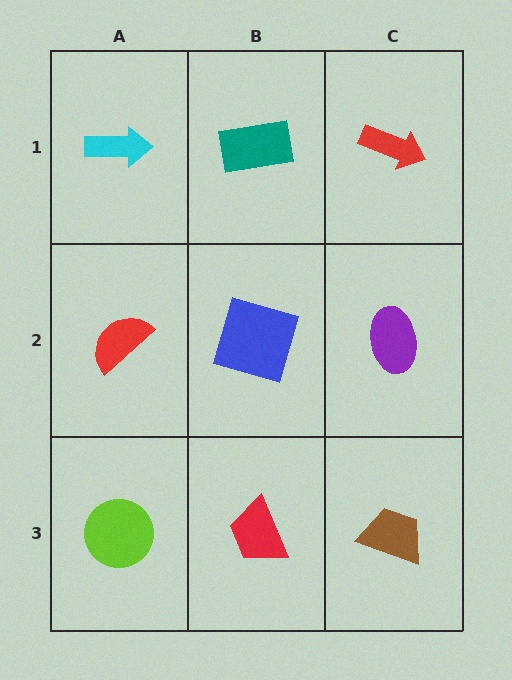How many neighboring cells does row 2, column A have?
3.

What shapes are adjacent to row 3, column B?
A blue square (row 2, column B), a lime circle (row 3, column A), a brown trapezoid (row 3, column C).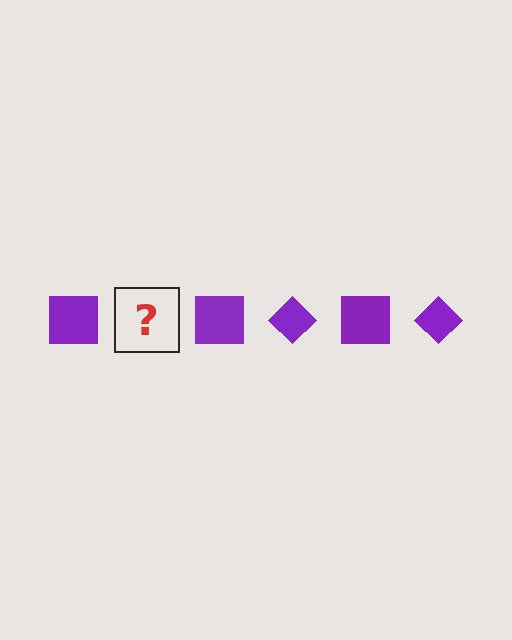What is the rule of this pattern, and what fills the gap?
The rule is that the pattern cycles through square, diamond shapes in purple. The gap should be filled with a purple diamond.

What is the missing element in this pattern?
The missing element is a purple diamond.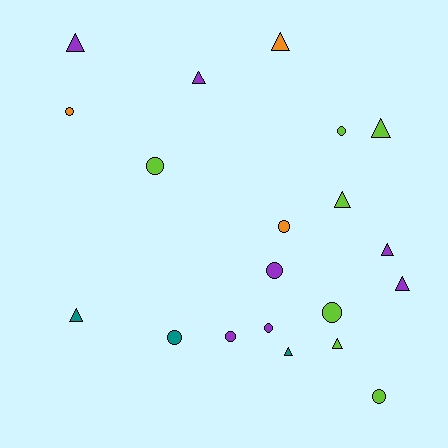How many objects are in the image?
There are 20 objects.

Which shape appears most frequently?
Triangle, with 10 objects.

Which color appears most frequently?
Purple, with 7 objects.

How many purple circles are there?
There are 3 purple circles.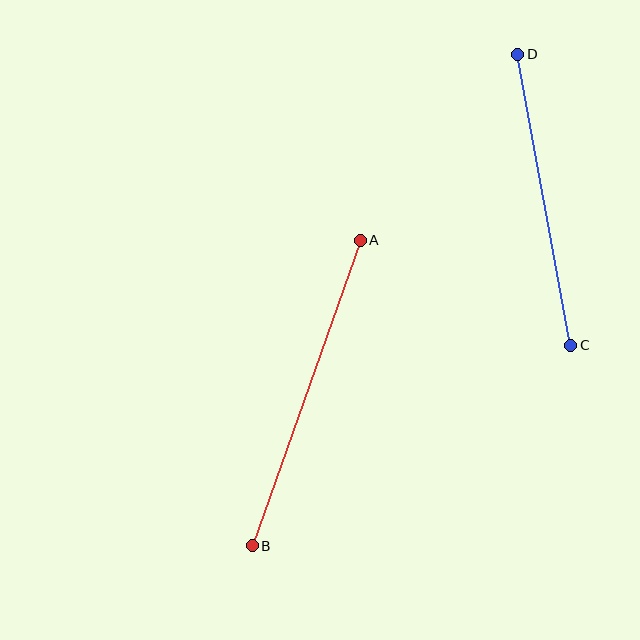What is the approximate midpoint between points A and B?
The midpoint is at approximately (306, 393) pixels.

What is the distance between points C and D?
The distance is approximately 296 pixels.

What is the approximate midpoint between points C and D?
The midpoint is at approximately (544, 200) pixels.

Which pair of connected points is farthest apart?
Points A and B are farthest apart.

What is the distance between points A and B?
The distance is approximately 324 pixels.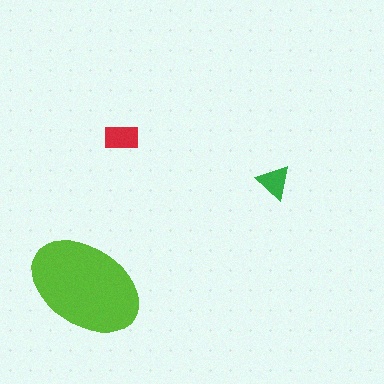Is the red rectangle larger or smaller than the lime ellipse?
Smaller.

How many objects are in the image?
There are 3 objects in the image.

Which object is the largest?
The lime ellipse.